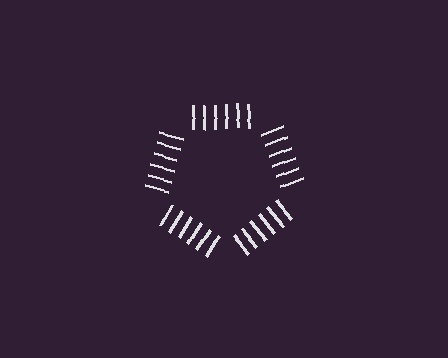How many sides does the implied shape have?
5 sides — the line-ends trace a pentagon.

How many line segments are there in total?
30 — 6 along each of the 5 edges.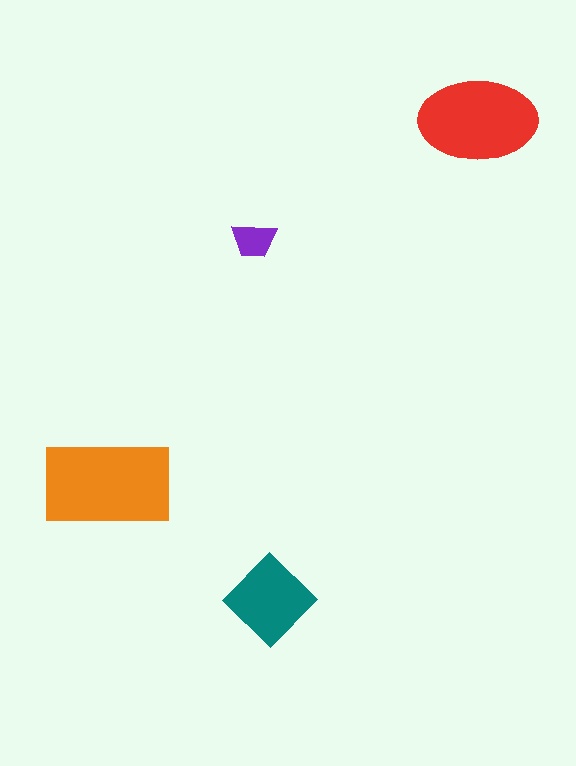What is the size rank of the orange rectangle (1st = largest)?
1st.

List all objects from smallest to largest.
The purple trapezoid, the teal diamond, the red ellipse, the orange rectangle.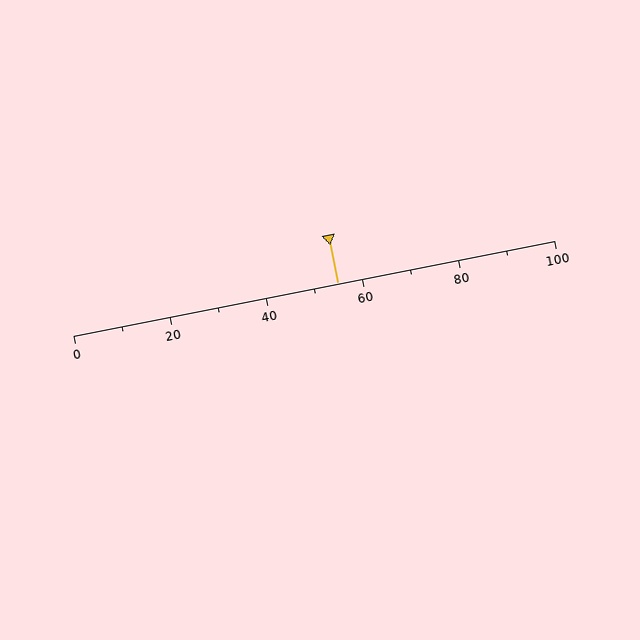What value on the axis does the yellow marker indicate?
The marker indicates approximately 55.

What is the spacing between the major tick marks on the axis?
The major ticks are spaced 20 apart.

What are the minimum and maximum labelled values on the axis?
The axis runs from 0 to 100.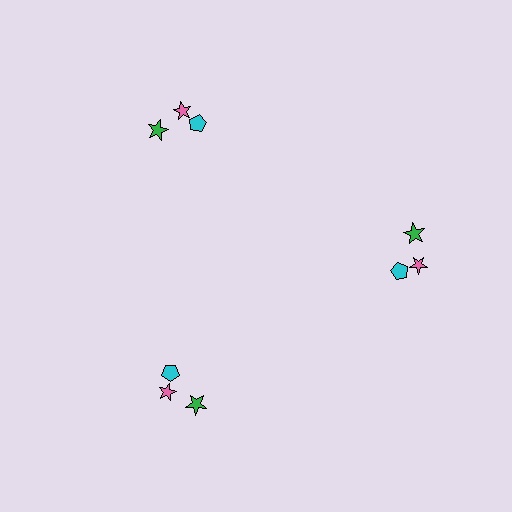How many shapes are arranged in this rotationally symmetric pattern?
There are 9 shapes, arranged in 3 groups of 3.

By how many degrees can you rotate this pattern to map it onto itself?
The pattern maps onto itself every 120 degrees of rotation.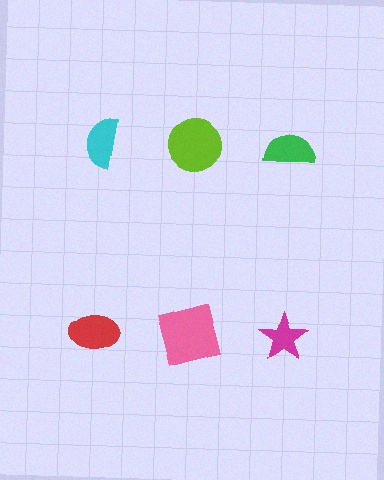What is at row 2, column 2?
A pink square.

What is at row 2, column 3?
A magenta star.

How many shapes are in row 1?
3 shapes.